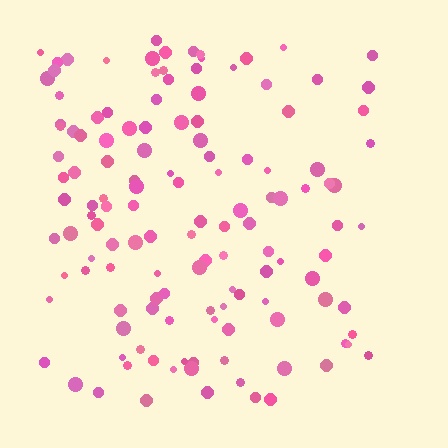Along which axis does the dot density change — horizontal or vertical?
Horizontal.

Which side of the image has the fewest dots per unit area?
The right.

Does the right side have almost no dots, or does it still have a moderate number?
Still a moderate number, just noticeably fewer than the left.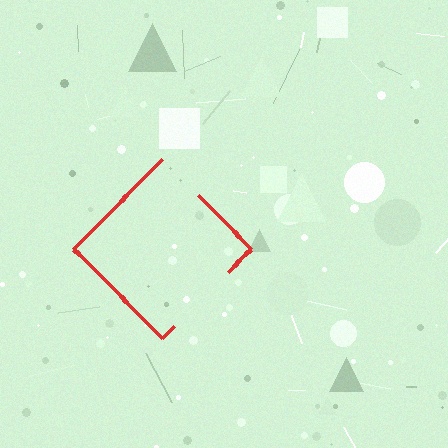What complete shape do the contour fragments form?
The contour fragments form a diamond.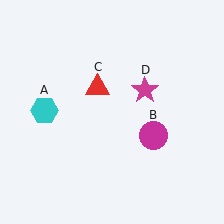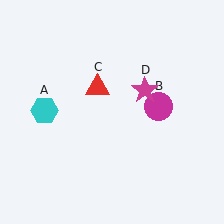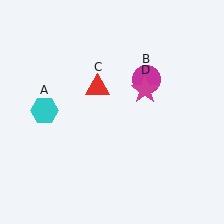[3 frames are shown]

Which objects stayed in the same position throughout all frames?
Cyan hexagon (object A) and red triangle (object C) and magenta star (object D) remained stationary.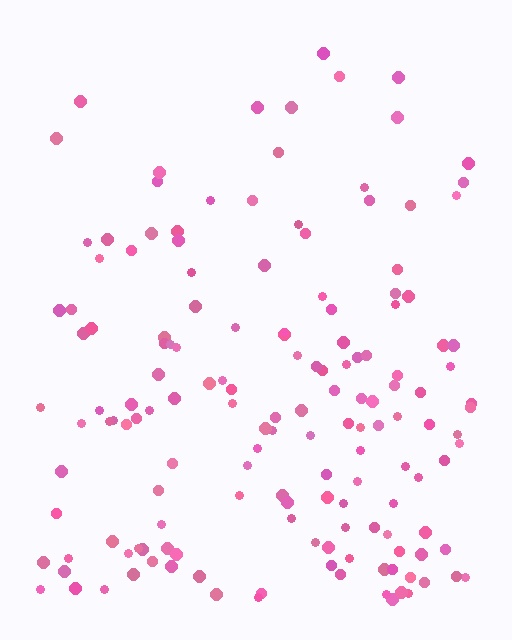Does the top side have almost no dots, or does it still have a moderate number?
Still a moderate number, just noticeably fewer than the bottom.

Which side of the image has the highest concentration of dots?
The bottom.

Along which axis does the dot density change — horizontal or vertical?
Vertical.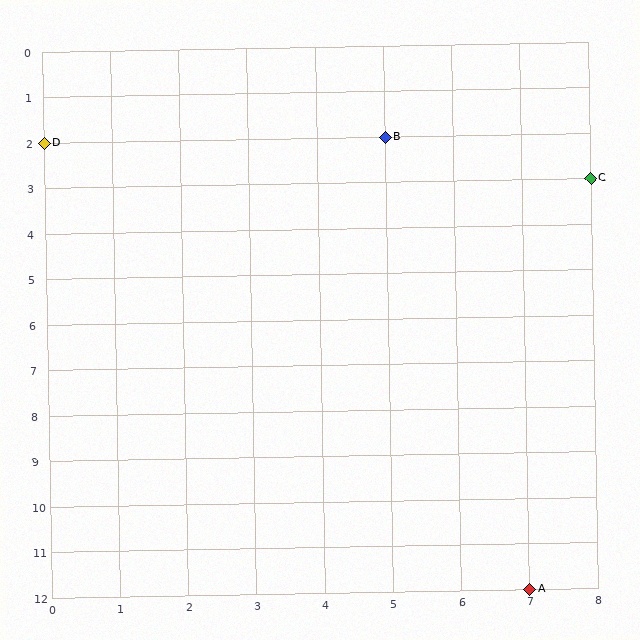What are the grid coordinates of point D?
Point D is at grid coordinates (0, 2).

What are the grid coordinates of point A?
Point A is at grid coordinates (7, 12).